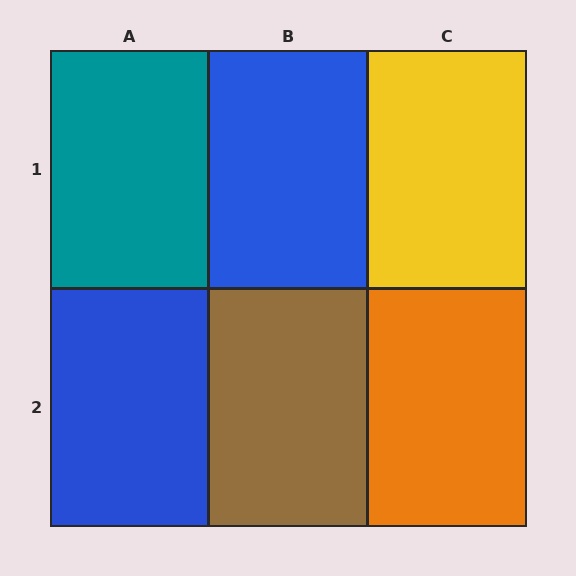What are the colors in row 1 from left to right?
Teal, blue, yellow.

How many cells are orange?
1 cell is orange.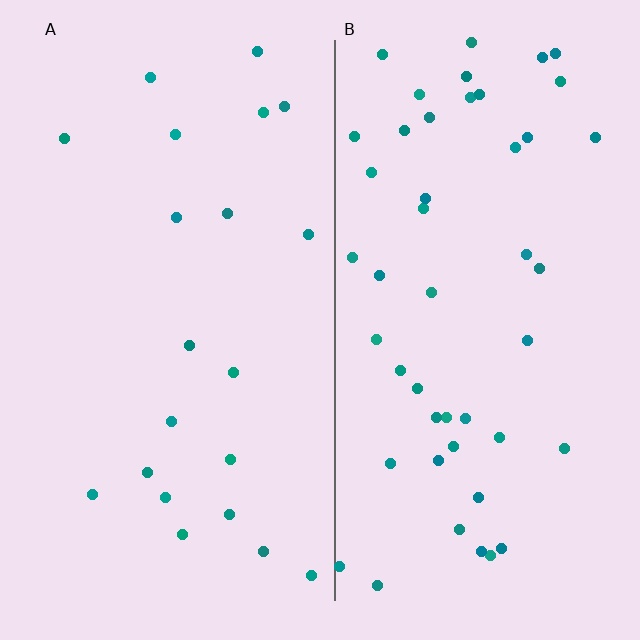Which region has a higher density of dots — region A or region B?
B (the right).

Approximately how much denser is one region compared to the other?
Approximately 2.3× — region B over region A.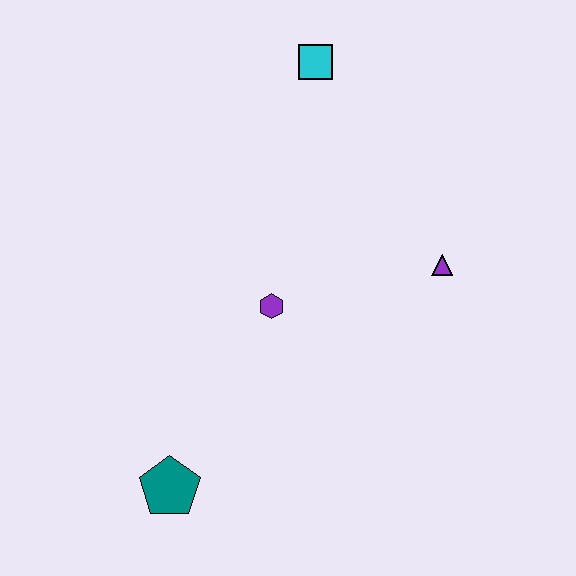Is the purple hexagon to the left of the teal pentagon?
No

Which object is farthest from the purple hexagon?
The cyan square is farthest from the purple hexagon.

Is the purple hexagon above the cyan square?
No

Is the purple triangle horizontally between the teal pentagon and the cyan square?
No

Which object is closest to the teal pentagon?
The purple hexagon is closest to the teal pentagon.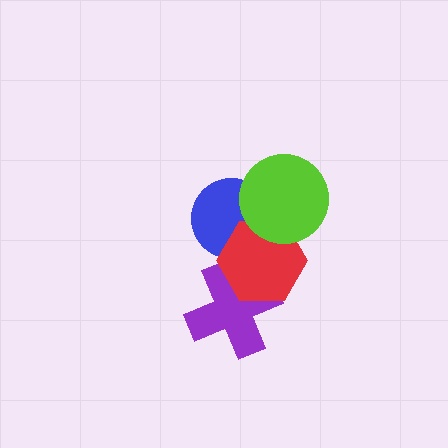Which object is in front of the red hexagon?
The lime circle is in front of the red hexagon.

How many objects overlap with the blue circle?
2 objects overlap with the blue circle.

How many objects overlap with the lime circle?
2 objects overlap with the lime circle.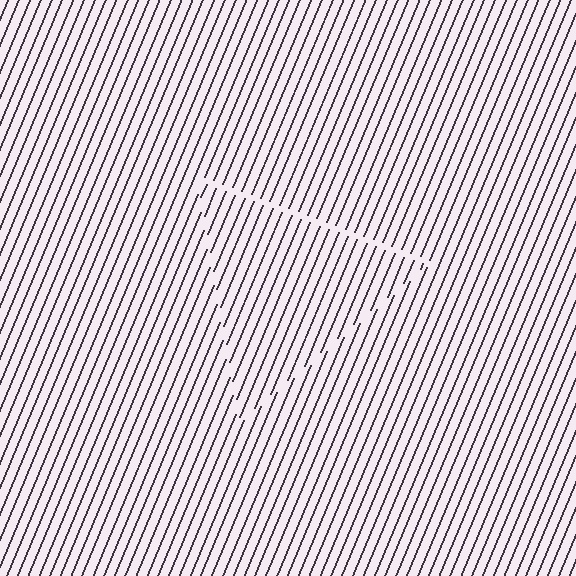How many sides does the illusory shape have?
3 sides — the line-ends trace a triangle.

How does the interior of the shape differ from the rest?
The interior of the shape contains the same grating, shifted by half a period — the contour is defined by the phase discontinuity where line-ends from the inner and outer gratings abut.